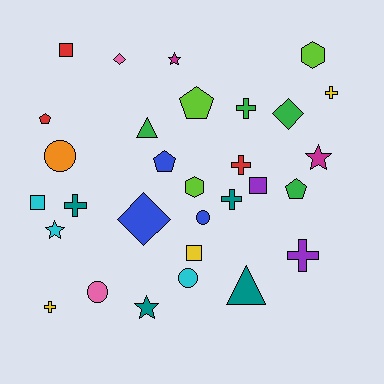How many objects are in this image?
There are 30 objects.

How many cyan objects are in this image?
There are 3 cyan objects.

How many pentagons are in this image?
There are 4 pentagons.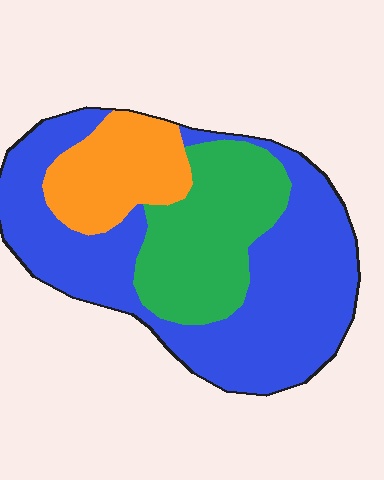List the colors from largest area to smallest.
From largest to smallest: blue, green, orange.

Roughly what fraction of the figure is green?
Green covers roughly 25% of the figure.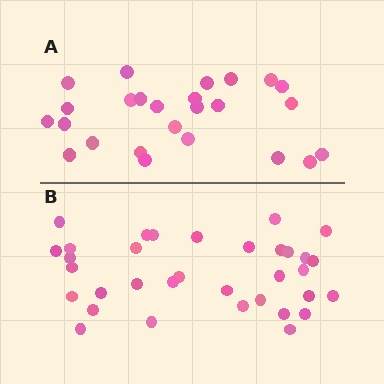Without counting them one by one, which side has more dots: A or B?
Region B (the bottom region) has more dots.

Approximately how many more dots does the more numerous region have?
Region B has roughly 8 or so more dots than region A.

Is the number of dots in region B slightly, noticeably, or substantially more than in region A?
Region B has noticeably more, but not dramatically so. The ratio is roughly 1.4 to 1.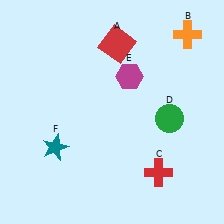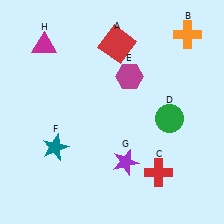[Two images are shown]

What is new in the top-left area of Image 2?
A magenta triangle (H) was added in the top-left area of Image 2.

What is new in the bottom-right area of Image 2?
A purple star (G) was added in the bottom-right area of Image 2.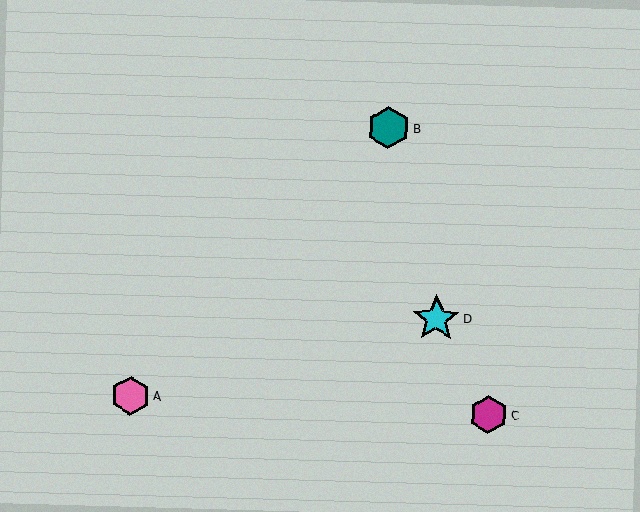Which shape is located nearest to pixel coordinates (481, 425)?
The magenta hexagon (labeled C) at (489, 414) is nearest to that location.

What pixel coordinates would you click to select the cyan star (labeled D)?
Click at (436, 319) to select the cyan star D.